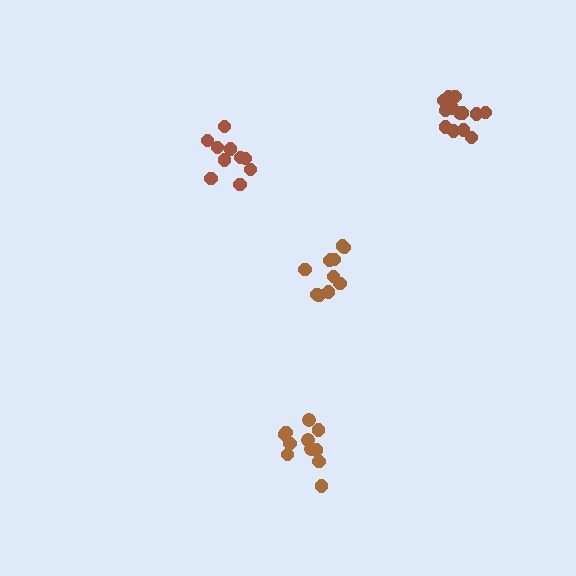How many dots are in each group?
Group 1: 11 dots, Group 2: 11 dots, Group 3: 10 dots, Group 4: 14 dots (46 total).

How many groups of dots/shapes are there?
There are 4 groups.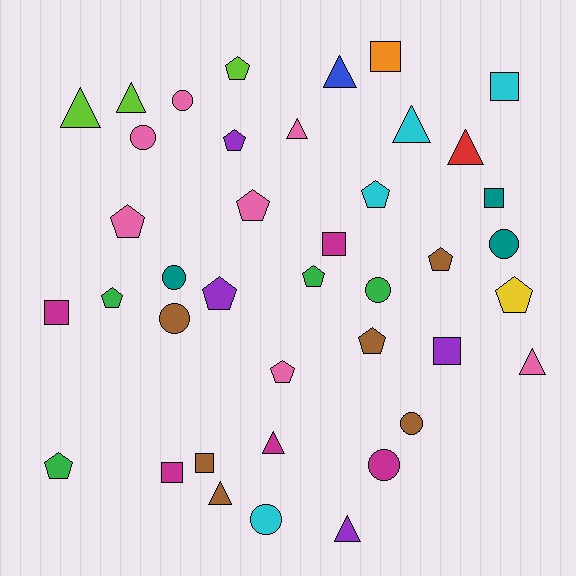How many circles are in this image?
There are 9 circles.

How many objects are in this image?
There are 40 objects.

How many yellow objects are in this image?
There is 1 yellow object.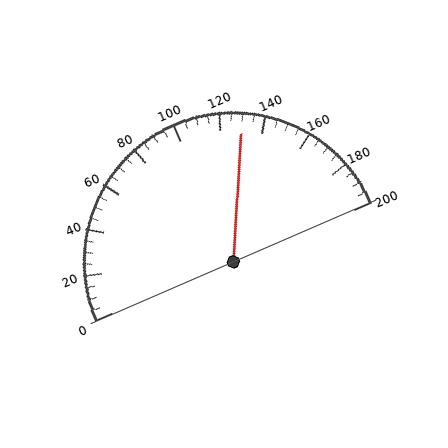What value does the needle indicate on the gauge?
The needle indicates approximately 130.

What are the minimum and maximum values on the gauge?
The gauge ranges from 0 to 200.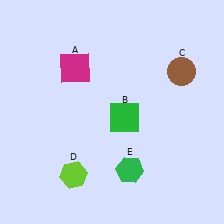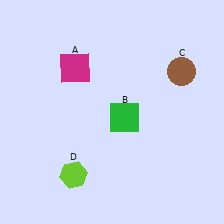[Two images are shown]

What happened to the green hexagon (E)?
The green hexagon (E) was removed in Image 2. It was in the bottom-right area of Image 1.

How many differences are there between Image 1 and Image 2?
There is 1 difference between the two images.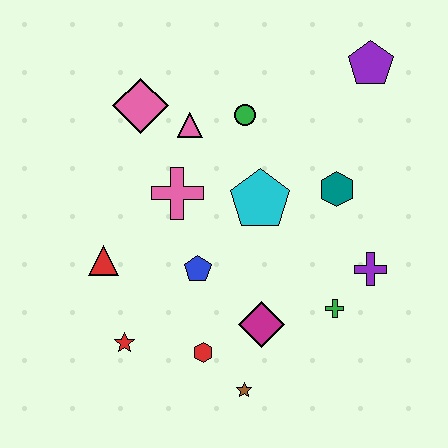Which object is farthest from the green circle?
The brown star is farthest from the green circle.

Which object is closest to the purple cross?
The green cross is closest to the purple cross.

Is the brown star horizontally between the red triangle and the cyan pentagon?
Yes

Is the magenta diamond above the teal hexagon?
No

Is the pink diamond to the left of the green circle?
Yes